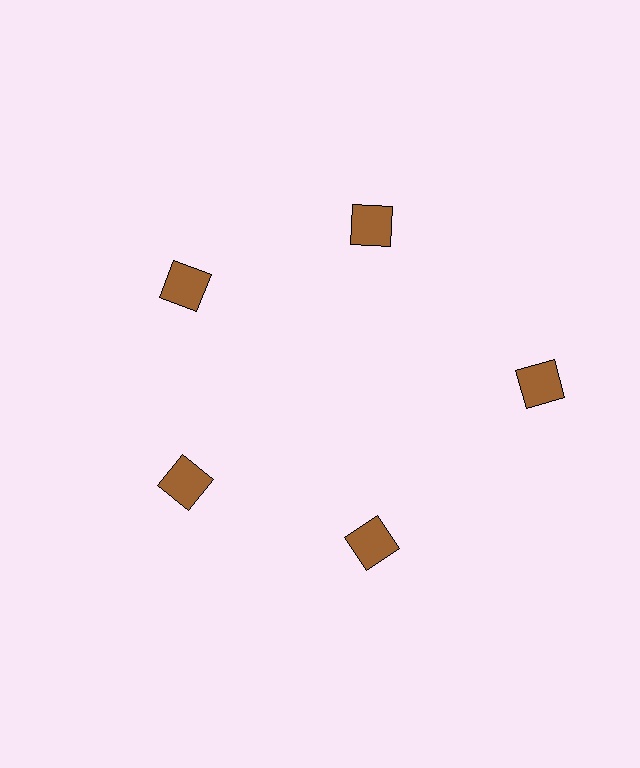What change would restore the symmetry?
The symmetry would be restored by moving it inward, back onto the ring so that all 5 squares sit at equal angles and equal distance from the center.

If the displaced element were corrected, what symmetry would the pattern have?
It would have 5-fold rotational symmetry — the pattern would map onto itself every 72 degrees.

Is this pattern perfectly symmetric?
No. The 5 brown squares are arranged in a ring, but one element near the 3 o'clock position is pushed outward from the center, breaking the 5-fold rotational symmetry.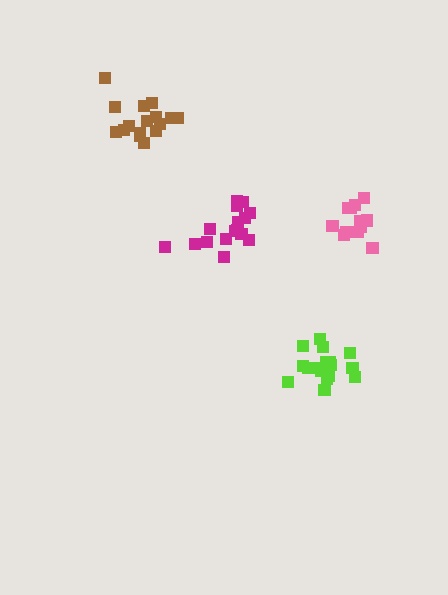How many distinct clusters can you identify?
There are 4 distinct clusters.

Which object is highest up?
The brown cluster is topmost.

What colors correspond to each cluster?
The clusters are colored: pink, lime, brown, magenta.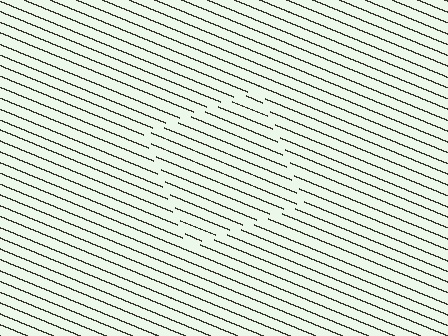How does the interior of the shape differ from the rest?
The interior of the shape contains the same grating, shifted by half a period — the contour is defined by the phase discontinuity where line-ends from the inner and outer gratings abut.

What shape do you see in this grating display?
An illusory square. The interior of the shape contains the same grating, shifted by half a period — the contour is defined by the phase discontinuity where line-ends from the inner and outer gratings abut.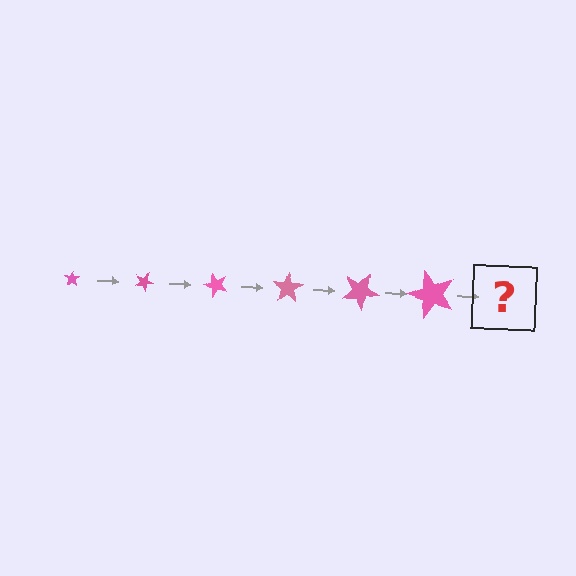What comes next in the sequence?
The next element should be a star, larger than the previous one and rotated 150 degrees from the start.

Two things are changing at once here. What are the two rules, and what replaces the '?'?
The two rules are that the star grows larger each step and it rotates 25 degrees each step. The '?' should be a star, larger than the previous one and rotated 150 degrees from the start.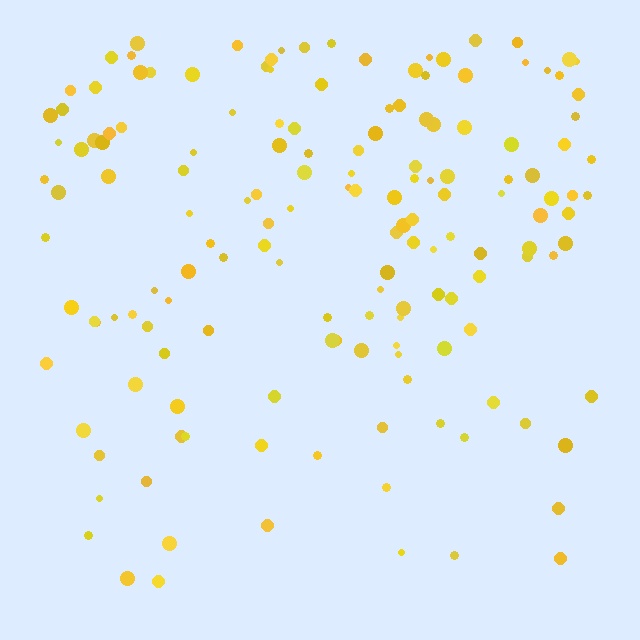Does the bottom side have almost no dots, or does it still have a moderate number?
Still a moderate number, just noticeably fewer than the top.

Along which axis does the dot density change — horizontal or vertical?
Vertical.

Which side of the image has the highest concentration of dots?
The top.